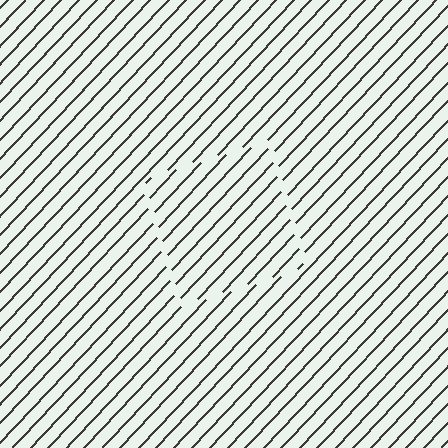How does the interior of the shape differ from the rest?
The interior of the shape contains the same grating, shifted by half a period — the contour is defined by the phase discontinuity where line-ends from the inner and outer gratings abut.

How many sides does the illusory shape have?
4 sides — the line-ends trace a square.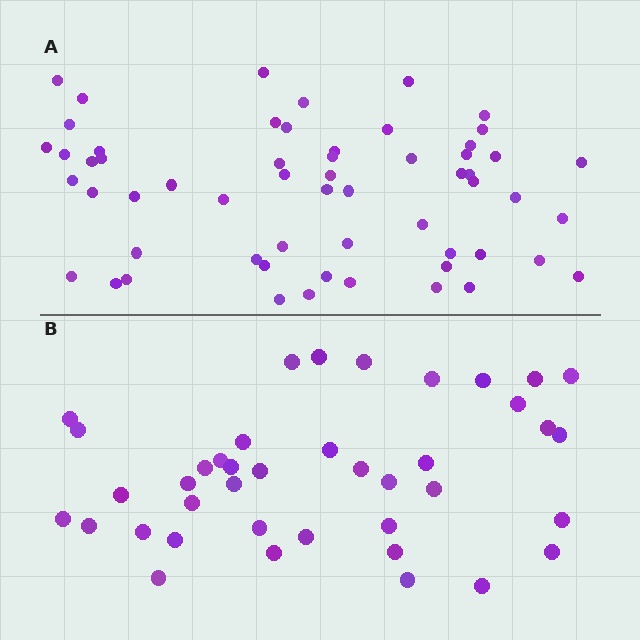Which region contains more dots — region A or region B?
Region A (the top region) has more dots.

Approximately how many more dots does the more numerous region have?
Region A has approximately 20 more dots than region B.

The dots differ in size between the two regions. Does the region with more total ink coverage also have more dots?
No. Region B has more total ink coverage because its dots are larger, but region A actually contains more individual dots. Total area can be misleading — the number of items is what matters here.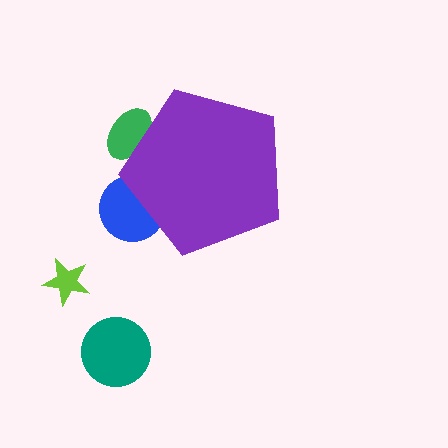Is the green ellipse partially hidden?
Yes, the green ellipse is partially hidden behind the purple pentagon.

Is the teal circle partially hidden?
No, the teal circle is fully visible.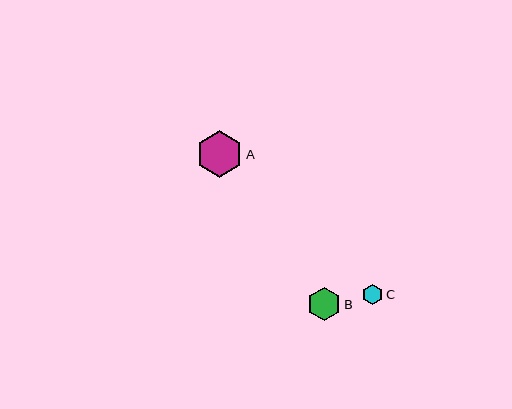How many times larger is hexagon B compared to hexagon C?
Hexagon B is approximately 1.6 times the size of hexagon C.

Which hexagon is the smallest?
Hexagon C is the smallest with a size of approximately 21 pixels.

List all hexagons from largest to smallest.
From largest to smallest: A, B, C.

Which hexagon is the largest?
Hexagon A is the largest with a size of approximately 47 pixels.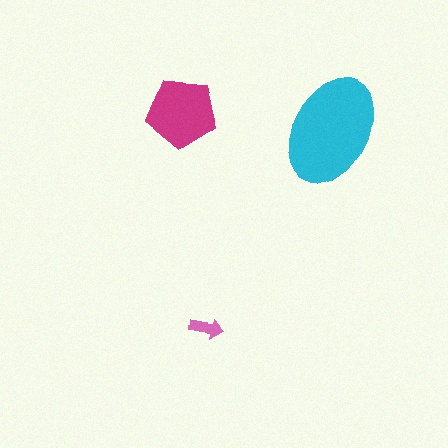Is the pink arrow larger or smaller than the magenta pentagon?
Smaller.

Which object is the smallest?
The pink arrow.